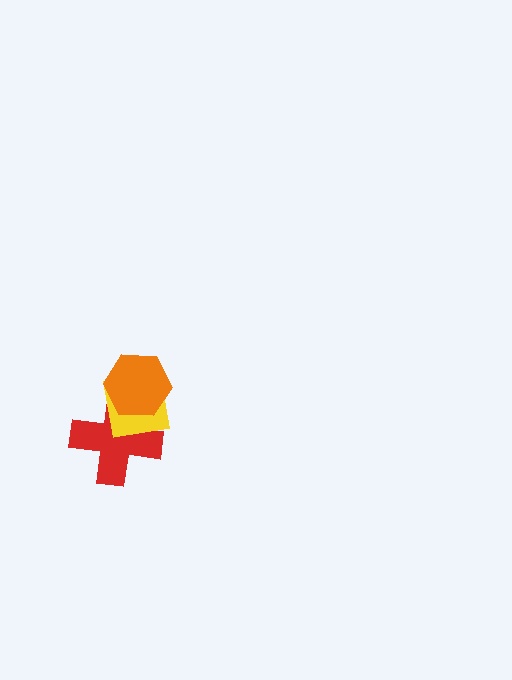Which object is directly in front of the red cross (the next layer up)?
The yellow square is directly in front of the red cross.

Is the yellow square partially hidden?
Yes, it is partially covered by another shape.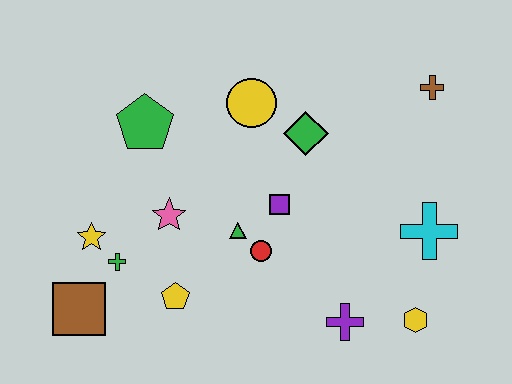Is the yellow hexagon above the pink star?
No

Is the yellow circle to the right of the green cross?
Yes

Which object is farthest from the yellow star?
The brown cross is farthest from the yellow star.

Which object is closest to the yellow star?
The green cross is closest to the yellow star.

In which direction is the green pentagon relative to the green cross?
The green pentagon is above the green cross.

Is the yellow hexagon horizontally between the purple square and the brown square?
No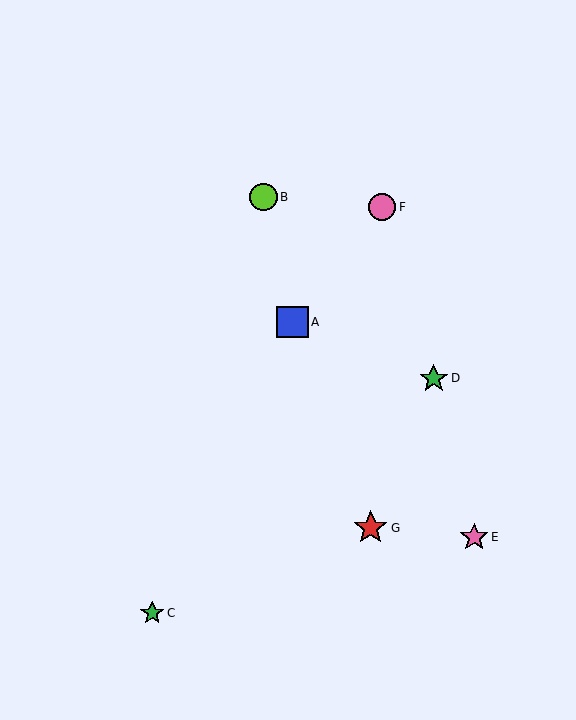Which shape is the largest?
The red star (labeled G) is the largest.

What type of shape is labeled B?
Shape B is a lime circle.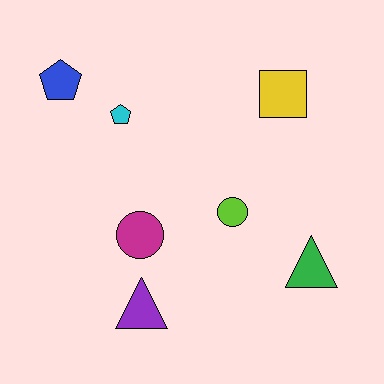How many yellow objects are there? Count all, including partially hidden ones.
There is 1 yellow object.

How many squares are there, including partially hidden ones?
There is 1 square.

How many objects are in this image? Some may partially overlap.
There are 7 objects.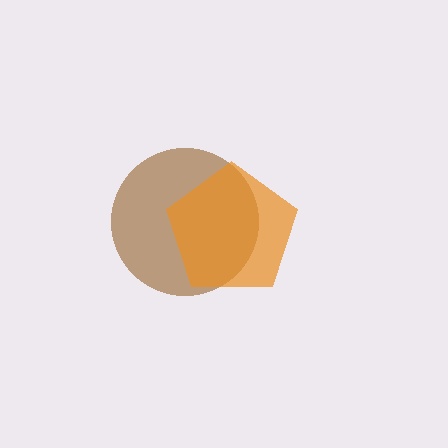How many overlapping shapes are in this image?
There are 2 overlapping shapes in the image.